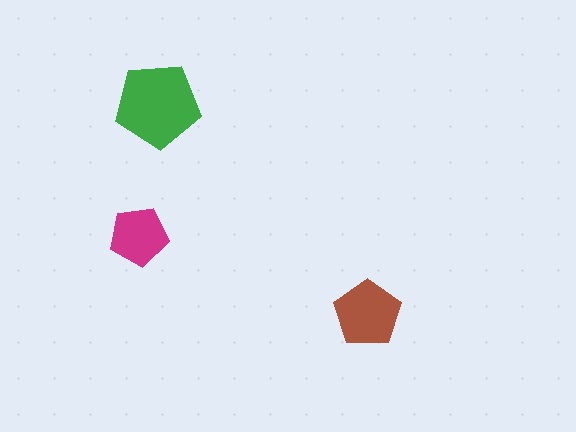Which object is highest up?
The green pentagon is topmost.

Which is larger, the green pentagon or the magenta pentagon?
The green one.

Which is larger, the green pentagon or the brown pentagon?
The green one.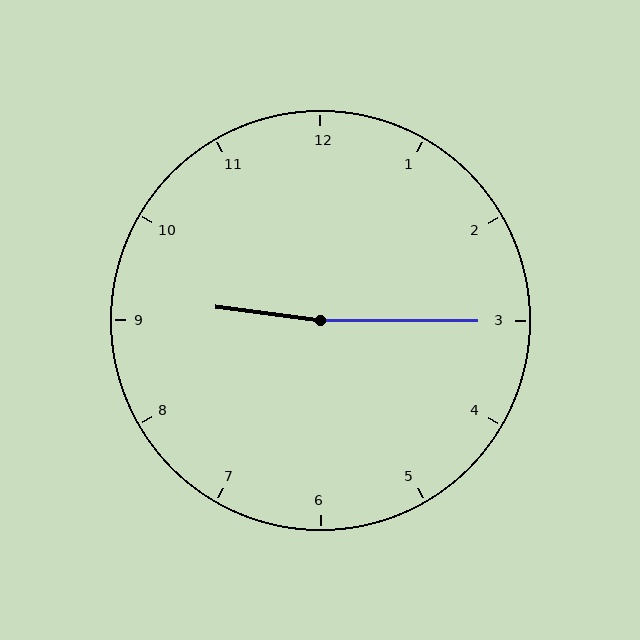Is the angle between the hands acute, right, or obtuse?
It is obtuse.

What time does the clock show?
9:15.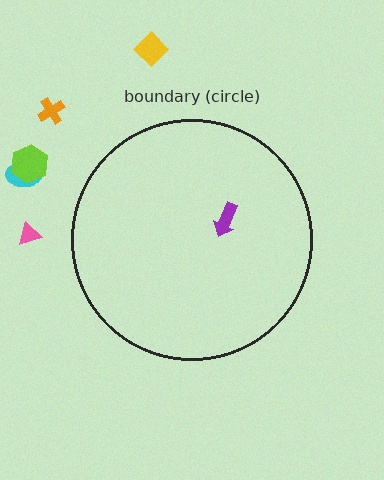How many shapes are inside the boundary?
1 inside, 5 outside.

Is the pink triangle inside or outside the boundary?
Outside.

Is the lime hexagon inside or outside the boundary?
Outside.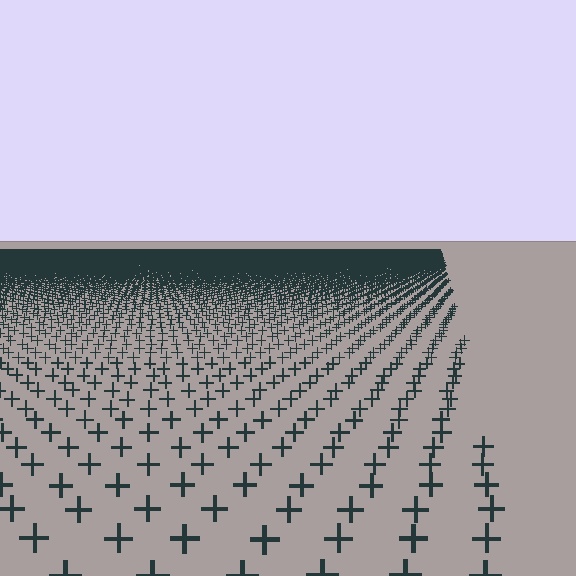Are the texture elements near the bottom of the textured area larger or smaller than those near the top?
Larger. Near the bottom, elements are closer to the viewer and appear at a bigger on-screen size.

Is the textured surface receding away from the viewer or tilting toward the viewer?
The surface is receding away from the viewer. Texture elements get smaller and denser toward the top.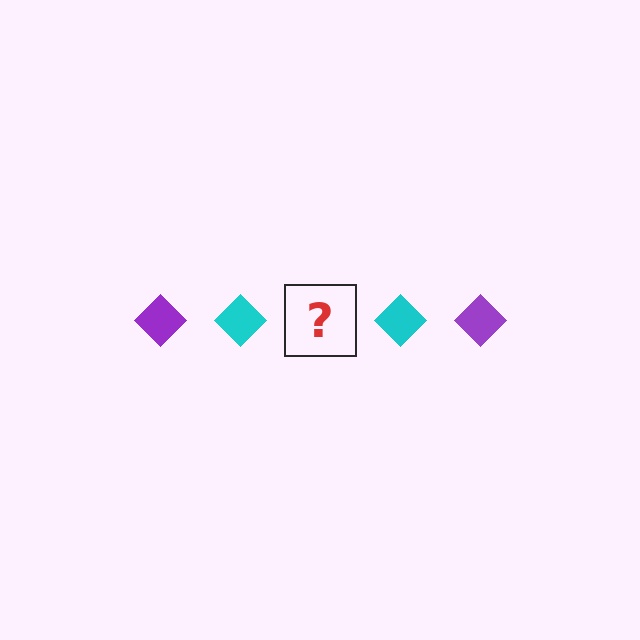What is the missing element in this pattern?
The missing element is a purple diamond.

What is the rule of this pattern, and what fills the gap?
The rule is that the pattern cycles through purple, cyan diamonds. The gap should be filled with a purple diamond.